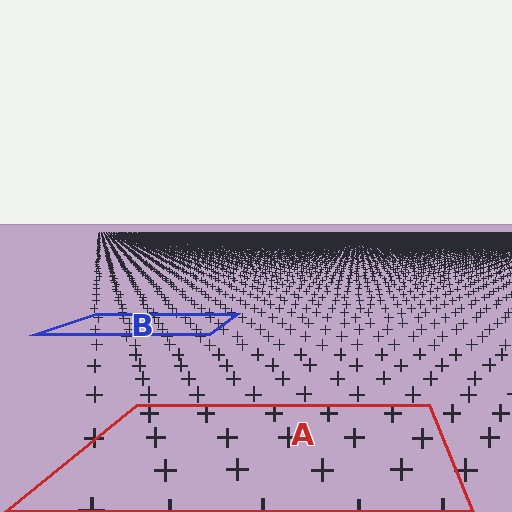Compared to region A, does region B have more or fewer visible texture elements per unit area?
Region B has more texture elements per unit area — they are packed more densely because it is farther away.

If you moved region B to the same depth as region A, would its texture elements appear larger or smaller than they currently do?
They would appear larger. At a closer depth, the same texture elements are projected at a bigger on-screen size.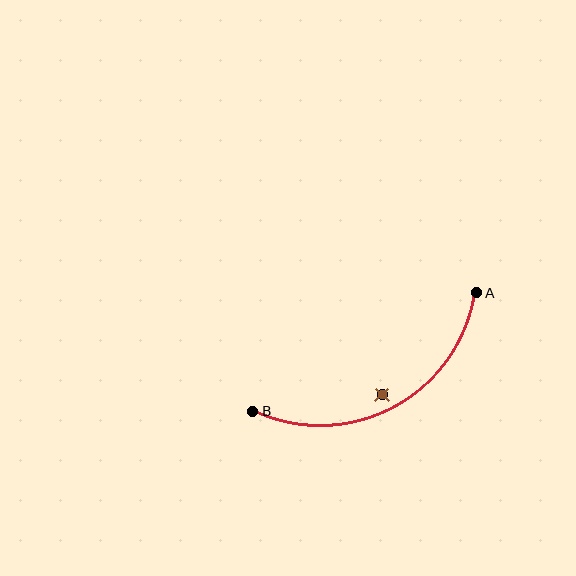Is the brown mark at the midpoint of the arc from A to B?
No — the brown mark does not lie on the arc at all. It sits slightly inside the curve.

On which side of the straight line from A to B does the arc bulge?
The arc bulges below the straight line connecting A and B.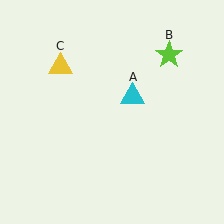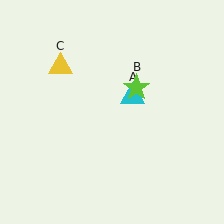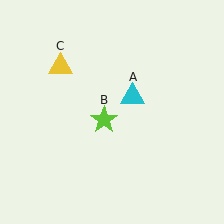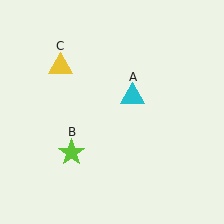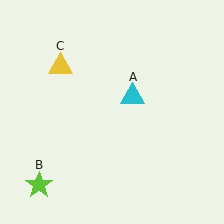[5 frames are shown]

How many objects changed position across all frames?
1 object changed position: lime star (object B).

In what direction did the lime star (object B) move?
The lime star (object B) moved down and to the left.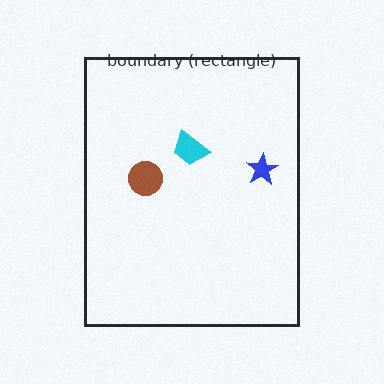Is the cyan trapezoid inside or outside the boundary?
Inside.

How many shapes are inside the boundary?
3 inside, 0 outside.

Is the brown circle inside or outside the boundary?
Inside.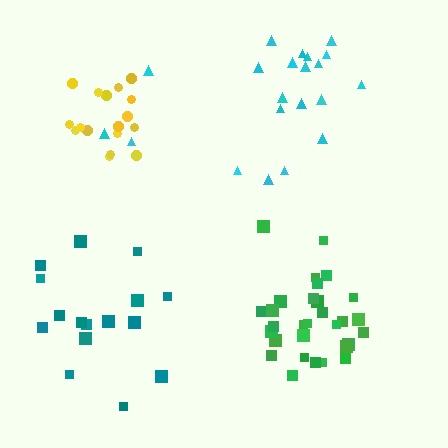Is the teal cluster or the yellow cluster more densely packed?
Yellow.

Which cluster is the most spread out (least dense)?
Teal.